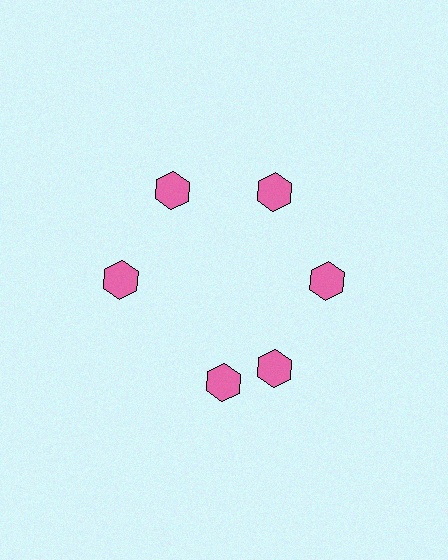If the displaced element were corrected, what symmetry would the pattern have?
It would have 6-fold rotational symmetry — the pattern would map onto itself every 60 degrees.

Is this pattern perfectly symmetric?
No. The 6 pink hexagons are arranged in a ring, but one element near the 7 o'clock position is rotated out of alignment along the ring, breaking the 6-fold rotational symmetry.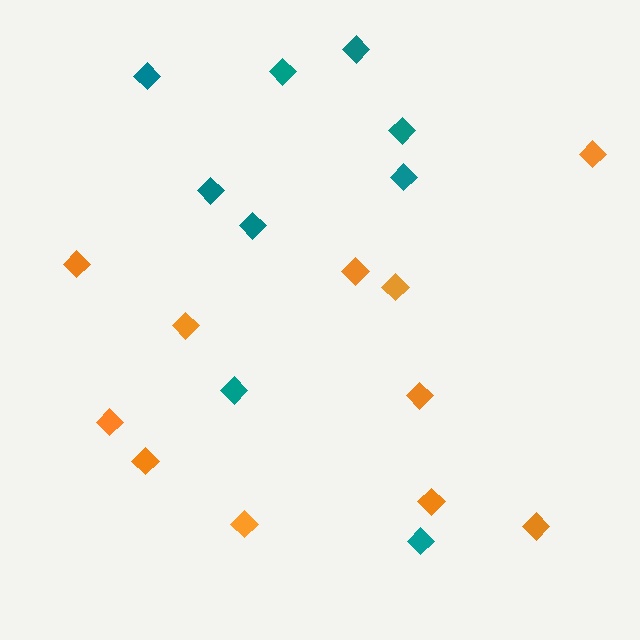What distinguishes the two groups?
There are 2 groups: one group of teal diamonds (9) and one group of orange diamonds (11).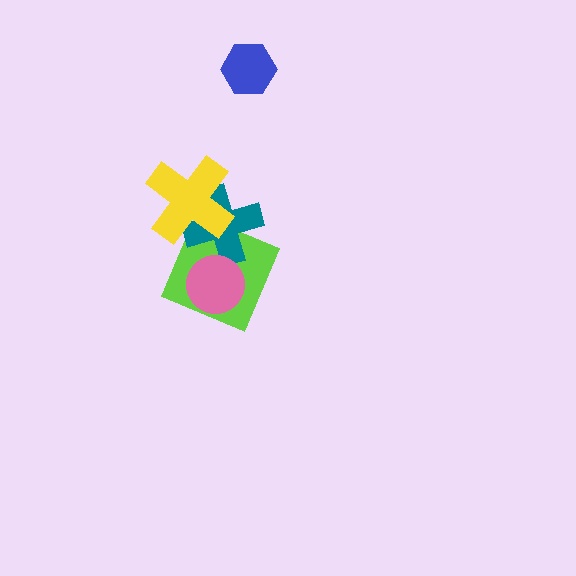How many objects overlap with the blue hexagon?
0 objects overlap with the blue hexagon.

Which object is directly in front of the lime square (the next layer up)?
The teal cross is directly in front of the lime square.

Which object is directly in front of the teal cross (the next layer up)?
The yellow cross is directly in front of the teal cross.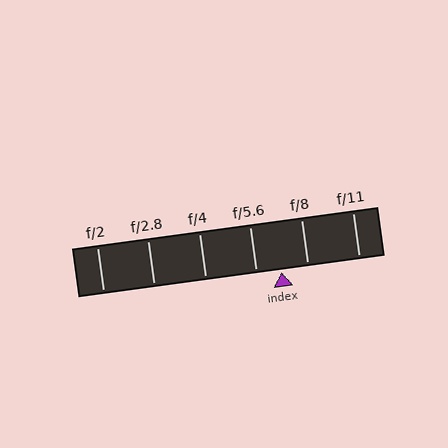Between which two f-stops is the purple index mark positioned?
The index mark is between f/5.6 and f/8.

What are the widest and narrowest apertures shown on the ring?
The widest aperture shown is f/2 and the narrowest is f/11.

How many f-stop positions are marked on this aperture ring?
There are 6 f-stop positions marked.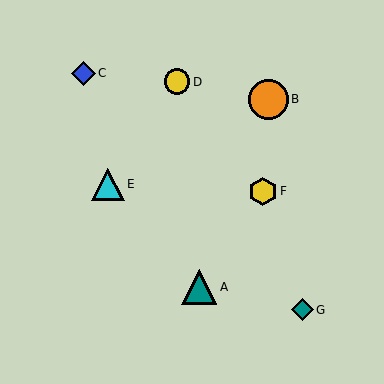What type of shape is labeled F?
Shape F is a yellow hexagon.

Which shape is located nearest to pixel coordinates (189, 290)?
The teal triangle (labeled A) at (199, 287) is nearest to that location.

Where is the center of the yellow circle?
The center of the yellow circle is at (177, 82).